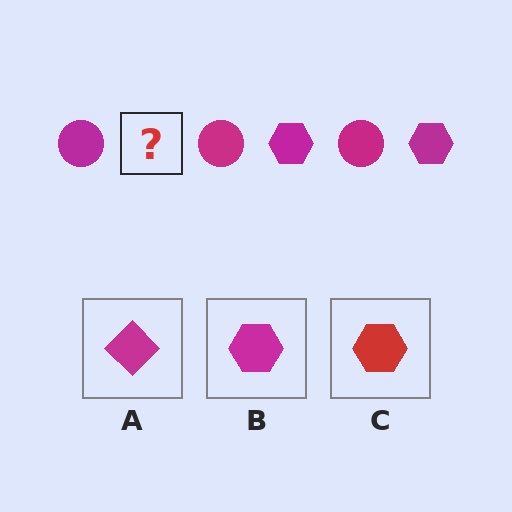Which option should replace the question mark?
Option B.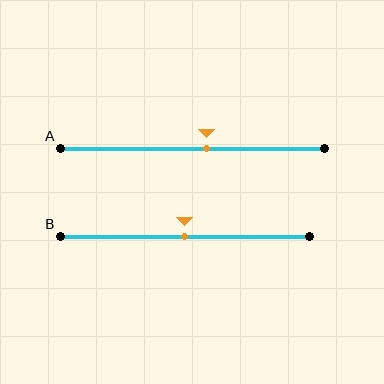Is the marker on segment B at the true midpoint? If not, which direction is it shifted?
Yes, the marker on segment B is at the true midpoint.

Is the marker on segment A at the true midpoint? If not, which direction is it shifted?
No, the marker on segment A is shifted to the right by about 5% of the segment length.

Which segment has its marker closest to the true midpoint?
Segment B has its marker closest to the true midpoint.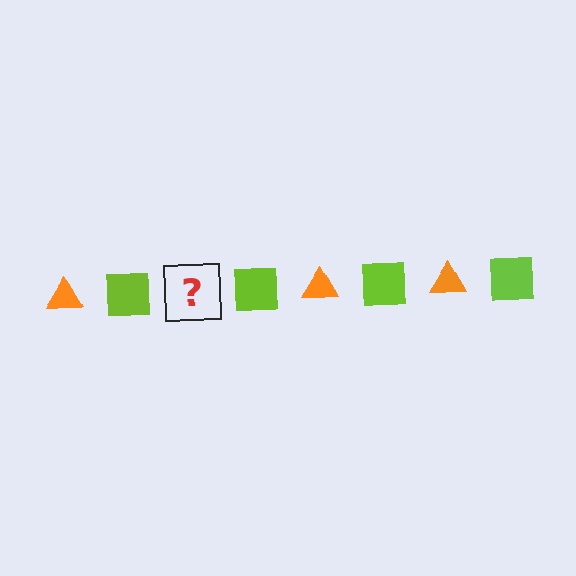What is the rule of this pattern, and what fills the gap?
The rule is that the pattern alternates between orange triangle and lime square. The gap should be filled with an orange triangle.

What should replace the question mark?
The question mark should be replaced with an orange triangle.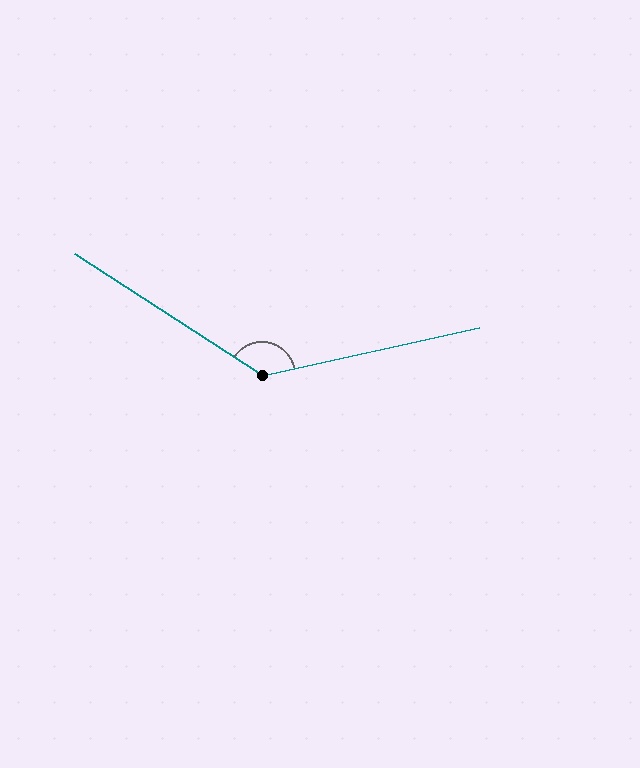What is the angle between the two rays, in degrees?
Approximately 135 degrees.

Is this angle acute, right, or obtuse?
It is obtuse.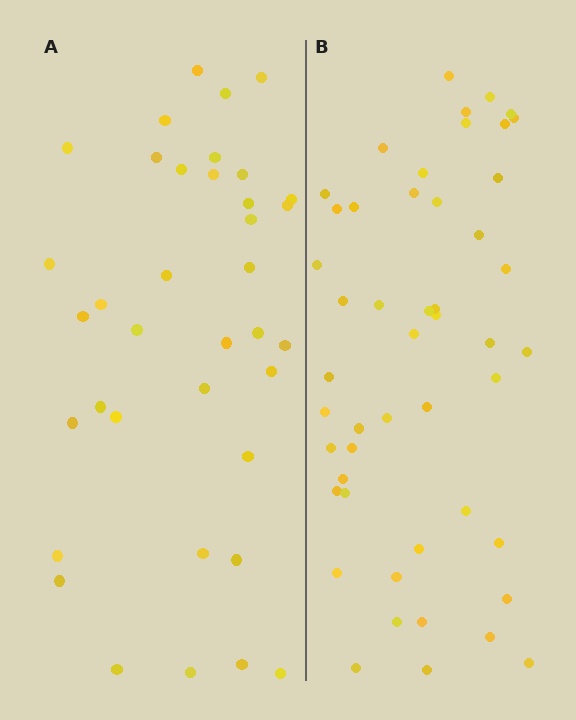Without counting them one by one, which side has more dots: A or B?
Region B (the right region) has more dots.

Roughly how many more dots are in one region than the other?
Region B has roughly 12 or so more dots than region A.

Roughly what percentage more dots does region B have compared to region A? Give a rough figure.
About 30% more.